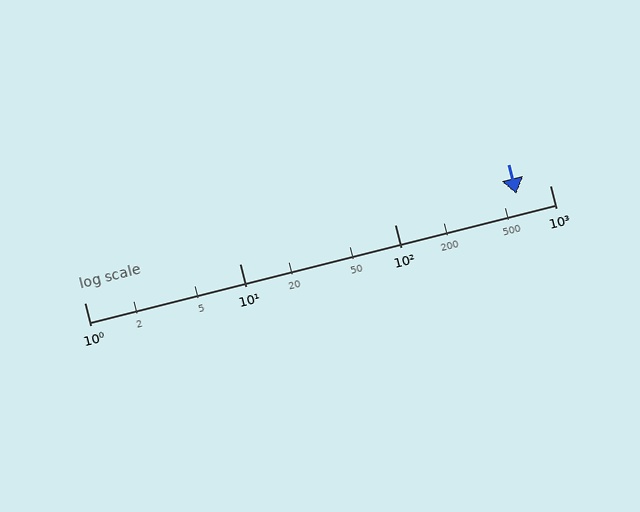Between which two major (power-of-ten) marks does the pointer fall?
The pointer is between 100 and 1000.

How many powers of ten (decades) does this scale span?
The scale spans 3 decades, from 1 to 1000.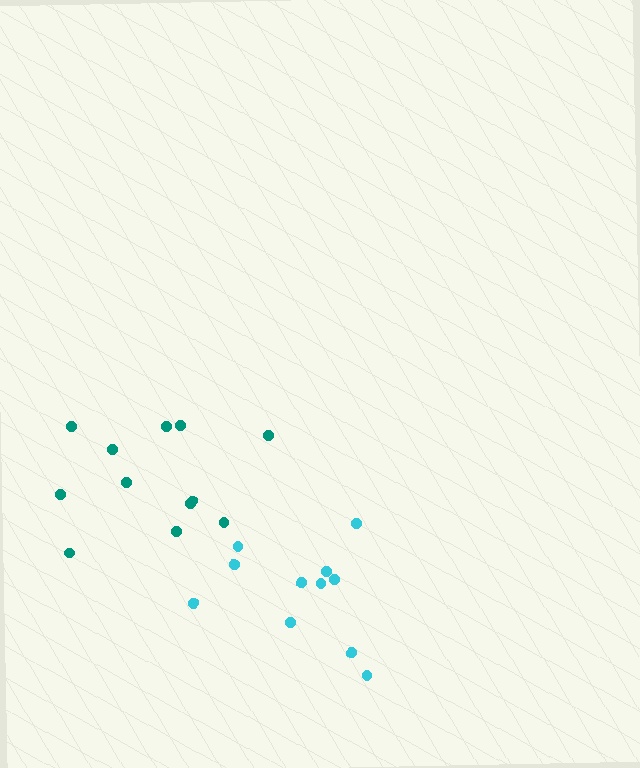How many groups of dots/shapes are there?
There are 2 groups.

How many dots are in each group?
Group 1: 11 dots, Group 2: 12 dots (23 total).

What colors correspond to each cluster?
The clusters are colored: cyan, teal.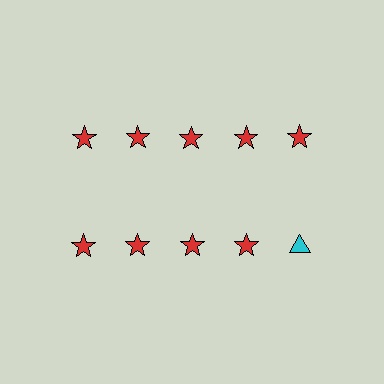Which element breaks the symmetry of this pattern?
The cyan triangle in the second row, rightmost column breaks the symmetry. All other shapes are red stars.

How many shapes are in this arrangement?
There are 10 shapes arranged in a grid pattern.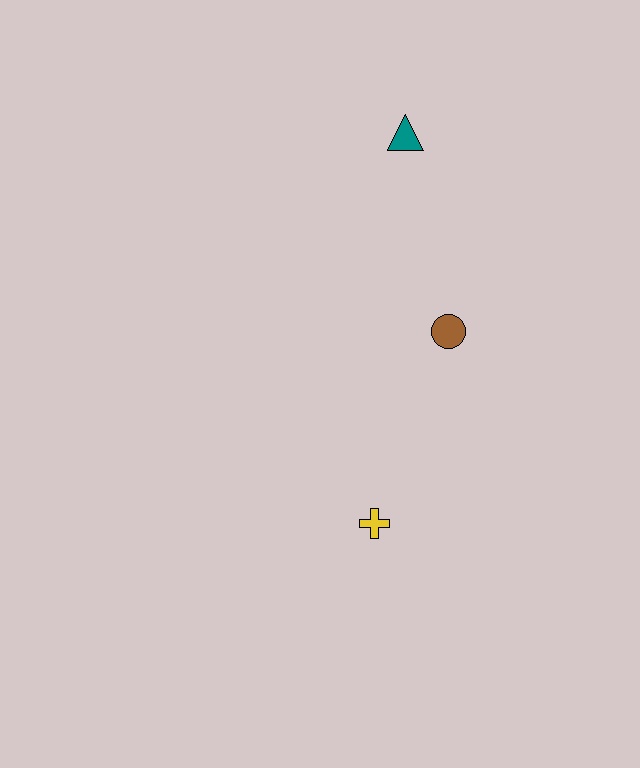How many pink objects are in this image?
There are no pink objects.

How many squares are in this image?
There are no squares.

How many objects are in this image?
There are 3 objects.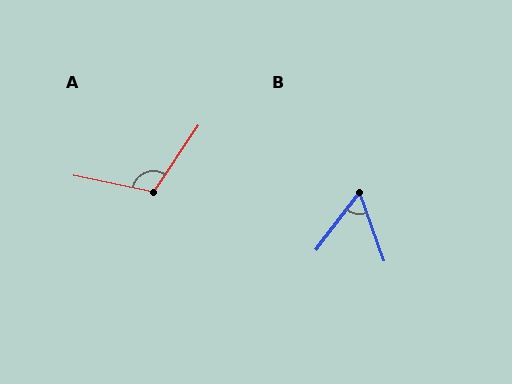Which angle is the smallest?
B, at approximately 57 degrees.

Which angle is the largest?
A, at approximately 112 degrees.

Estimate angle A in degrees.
Approximately 112 degrees.